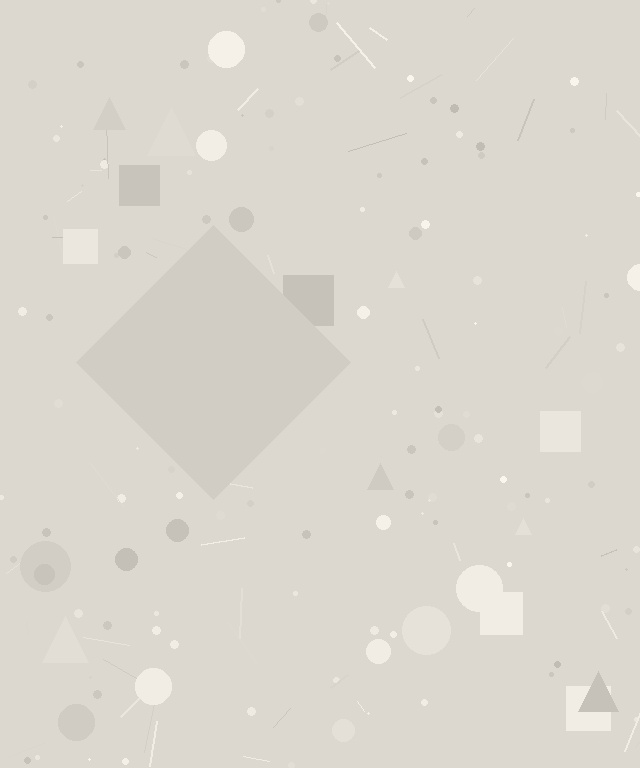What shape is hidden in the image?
A diamond is hidden in the image.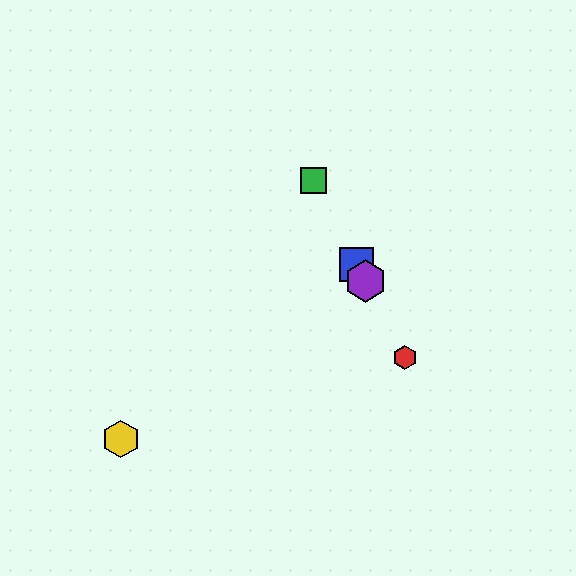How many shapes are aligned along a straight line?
4 shapes (the red hexagon, the blue square, the green square, the purple hexagon) are aligned along a straight line.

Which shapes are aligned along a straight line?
The red hexagon, the blue square, the green square, the purple hexagon are aligned along a straight line.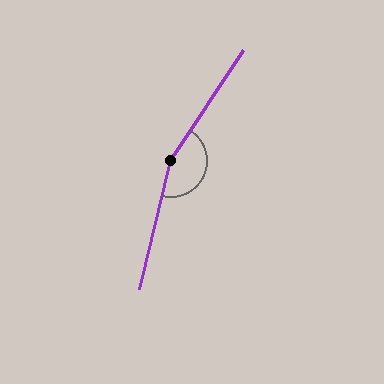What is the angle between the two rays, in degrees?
Approximately 161 degrees.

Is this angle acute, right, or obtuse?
It is obtuse.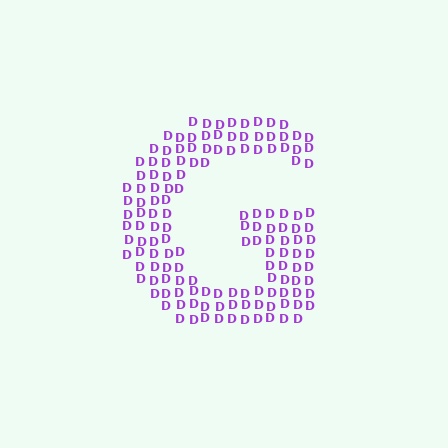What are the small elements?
The small elements are letter D's.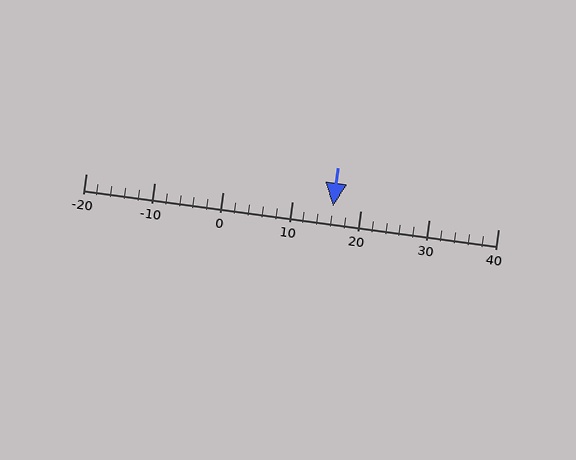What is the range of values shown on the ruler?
The ruler shows values from -20 to 40.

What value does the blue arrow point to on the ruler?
The blue arrow points to approximately 16.